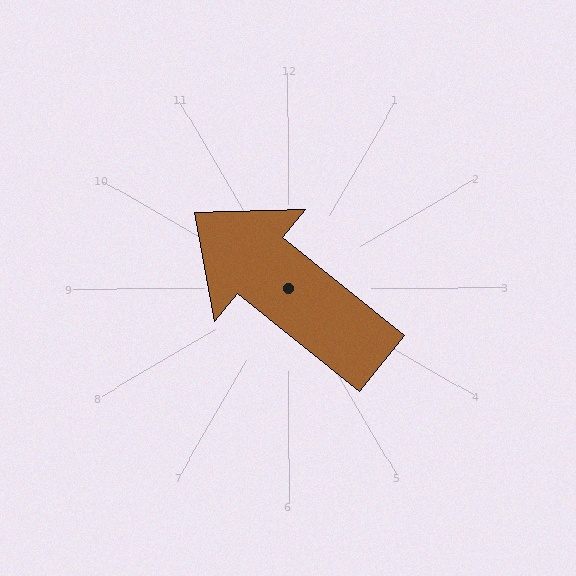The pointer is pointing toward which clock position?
Roughly 10 o'clock.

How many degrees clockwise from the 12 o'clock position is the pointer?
Approximately 309 degrees.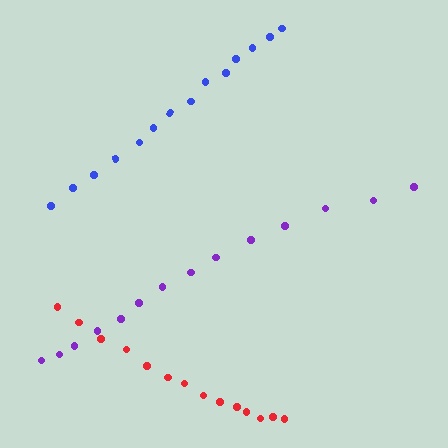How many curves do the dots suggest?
There are 3 distinct paths.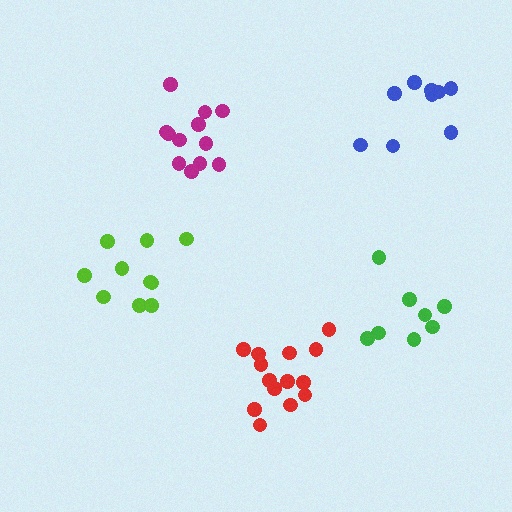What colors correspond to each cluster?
The clusters are colored: magenta, lime, green, red, blue.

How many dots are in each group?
Group 1: 12 dots, Group 2: 10 dots, Group 3: 8 dots, Group 4: 14 dots, Group 5: 9 dots (53 total).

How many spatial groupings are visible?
There are 5 spatial groupings.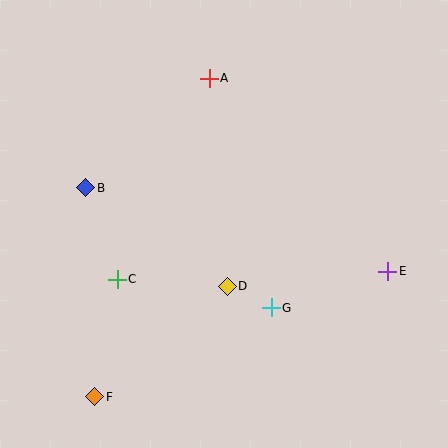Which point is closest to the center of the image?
Point D at (227, 286) is closest to the center.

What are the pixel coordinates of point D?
Point D is at (227, 286).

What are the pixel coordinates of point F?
Point F is at (95, 397).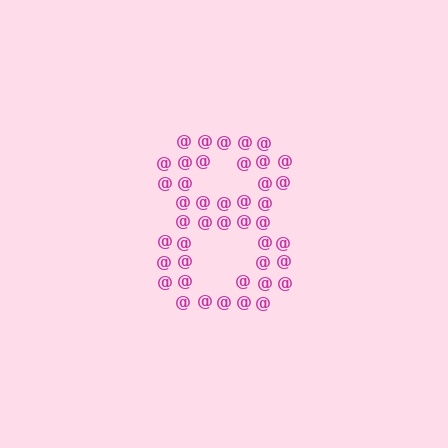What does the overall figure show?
The overall figure shows the digit 8.